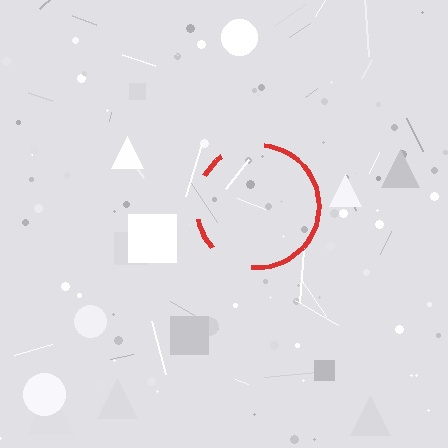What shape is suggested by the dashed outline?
The dashed outline suggests a circle.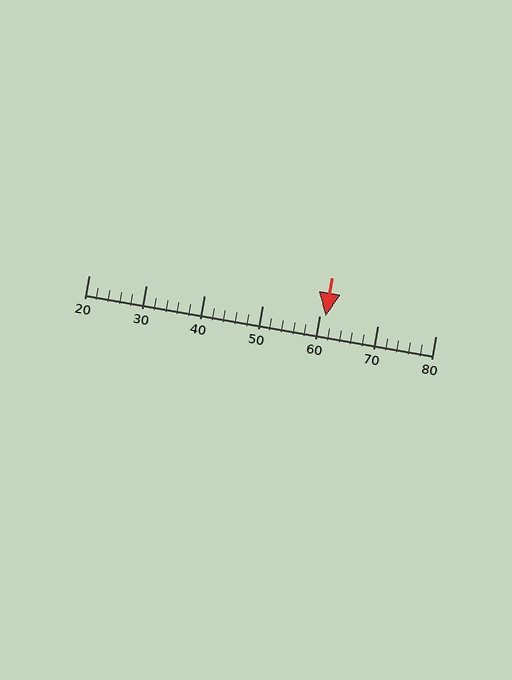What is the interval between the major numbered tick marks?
The major tick marks are spaced 10 units apart.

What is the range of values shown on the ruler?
The ruler shows values from 20 to 80.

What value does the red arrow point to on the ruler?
The red arrow points to approximately 61.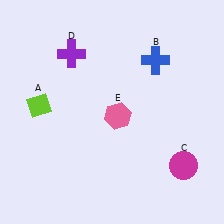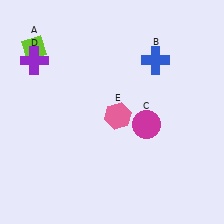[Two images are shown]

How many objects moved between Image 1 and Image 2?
3 objects moved between the two images.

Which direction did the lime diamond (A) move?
The lime diamond (A) moved up.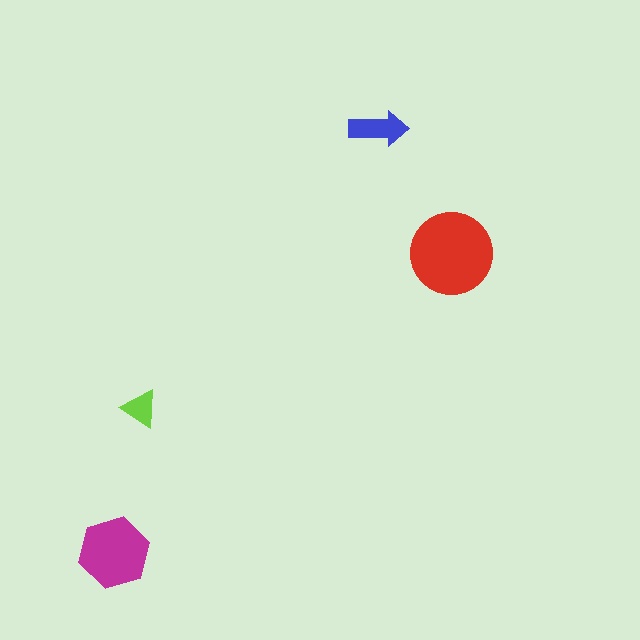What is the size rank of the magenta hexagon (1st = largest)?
2nd.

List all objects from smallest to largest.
The lime triangle, the blue arrow, the magenta hexagon, the red circle.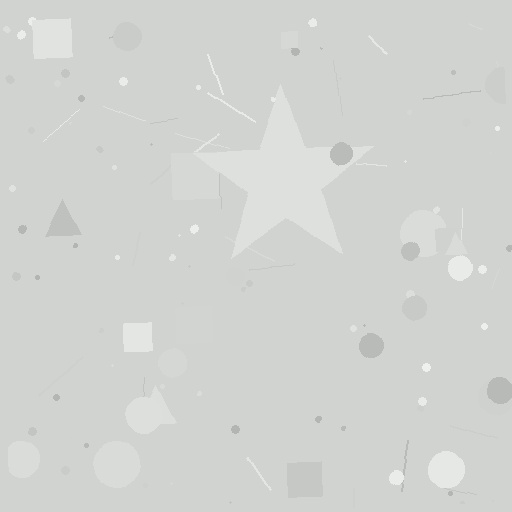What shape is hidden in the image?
A star is hidden in the image.